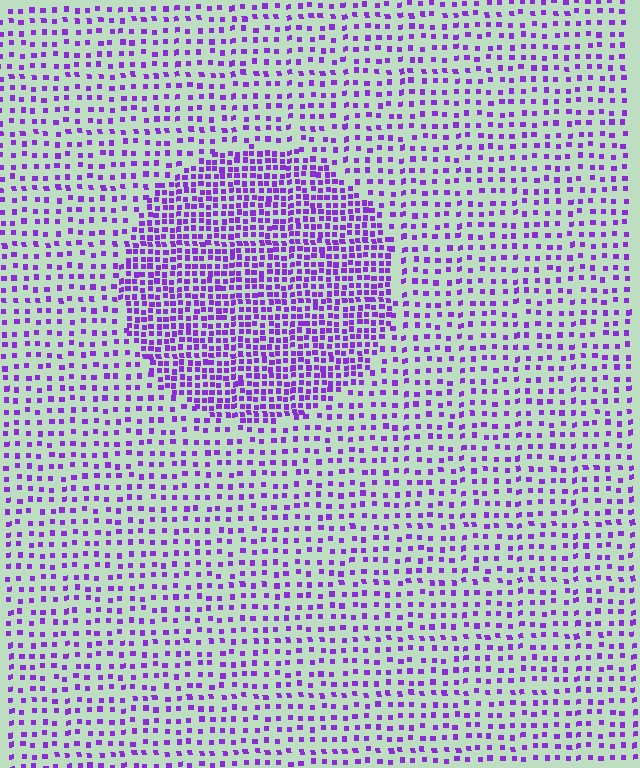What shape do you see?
I see a circle.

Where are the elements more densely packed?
The elements are more densely packed inside the circle boundary.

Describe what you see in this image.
The image contains small purple elements arranged at two different densities. A circle-shaped region is visible where the elements are more densely packed than the surrounding area.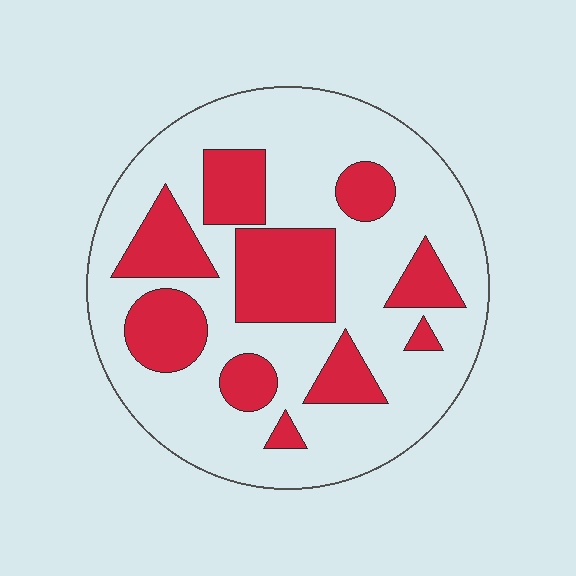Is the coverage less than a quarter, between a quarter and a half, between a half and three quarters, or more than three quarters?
Between a quarter and a half.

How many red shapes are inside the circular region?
10.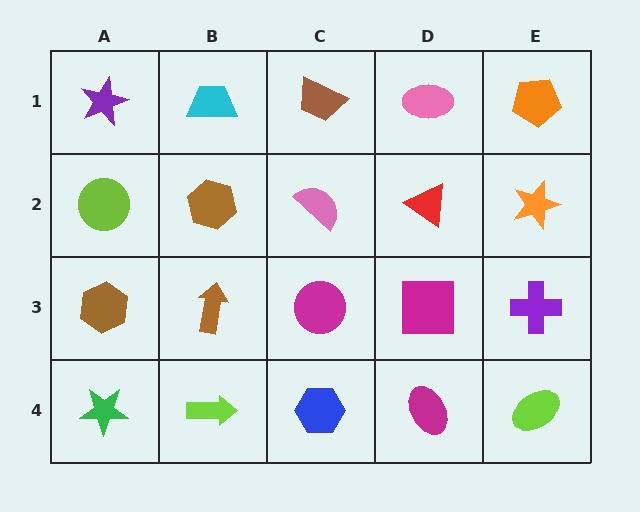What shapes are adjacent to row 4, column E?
A purple cross (row 3, column E), a magenta ellipse (row 4, column D).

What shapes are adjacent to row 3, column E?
An orange star (row 2, column E), a lime ellipse (row 4, column E), a magenta square (row 3, column D).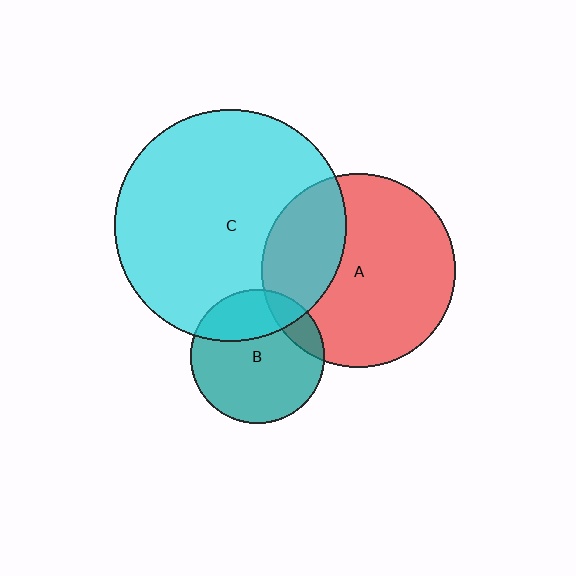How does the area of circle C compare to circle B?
Approximately 3.0 times.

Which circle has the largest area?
Circle C (cyan).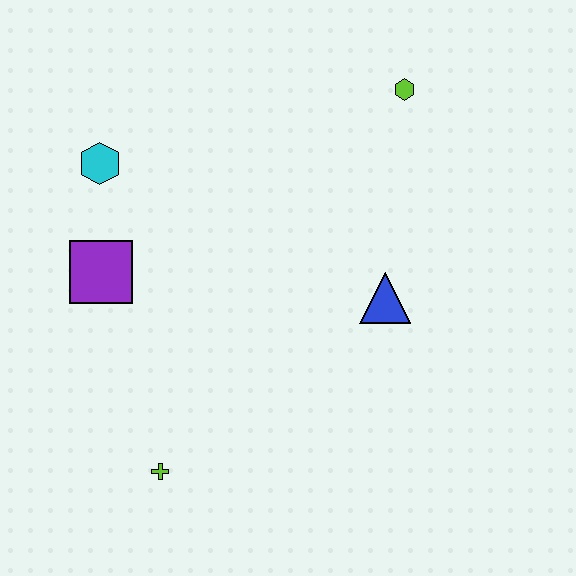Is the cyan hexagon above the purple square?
Yes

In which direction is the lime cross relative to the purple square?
The lime cross is below the purple square.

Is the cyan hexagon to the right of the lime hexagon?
No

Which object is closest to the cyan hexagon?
The purple square is closest to the cyan hexagon.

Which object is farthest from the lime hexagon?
The lime cross is farthest from the lime hexagon.